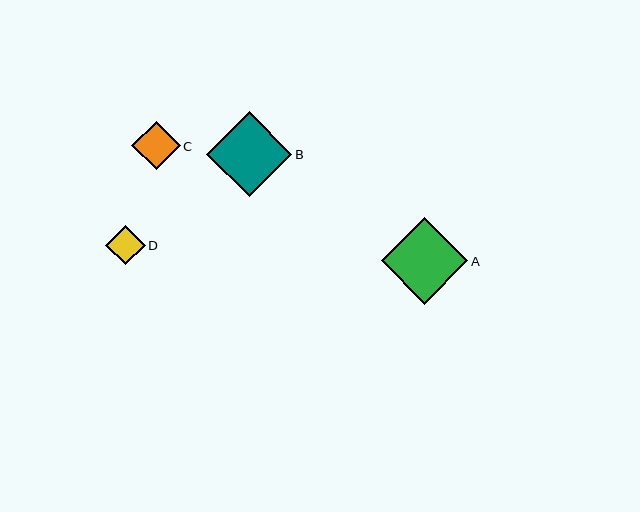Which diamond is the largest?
Diamond A is the largest with a size of approximately 86 pixels.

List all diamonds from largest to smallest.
From largest to smallest: A, B, C, D.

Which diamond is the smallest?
Diamond D is the smallest with a size of approximately 40 pixels.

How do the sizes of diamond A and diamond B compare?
Diamond A and diamond B are approximately the same size.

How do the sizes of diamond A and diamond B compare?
Diamond A and diamond B are approximately the same size.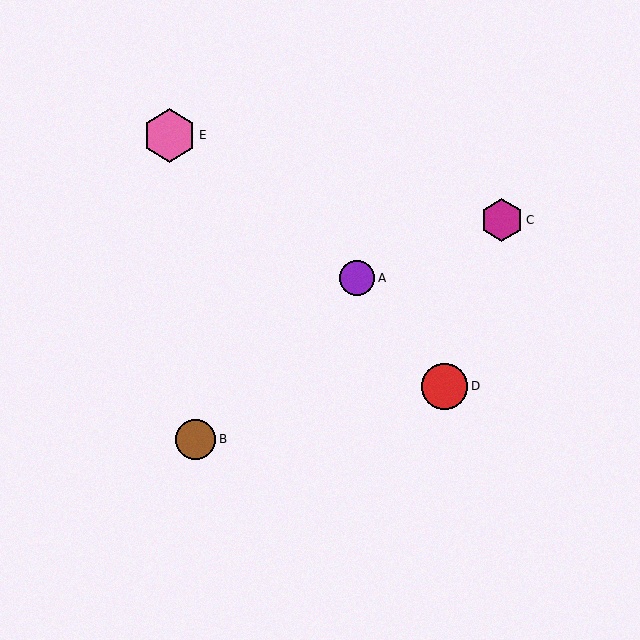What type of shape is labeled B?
Shape B is a brown circle.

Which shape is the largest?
The pink hexagon (labeled E) is the largest.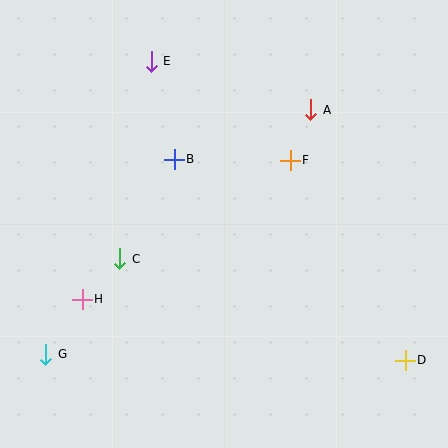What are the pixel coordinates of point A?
Point A is at (310, 110).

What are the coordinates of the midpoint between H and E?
The midpoint between H and E is at (117, 180).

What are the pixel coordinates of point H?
Point H is at (82, 299).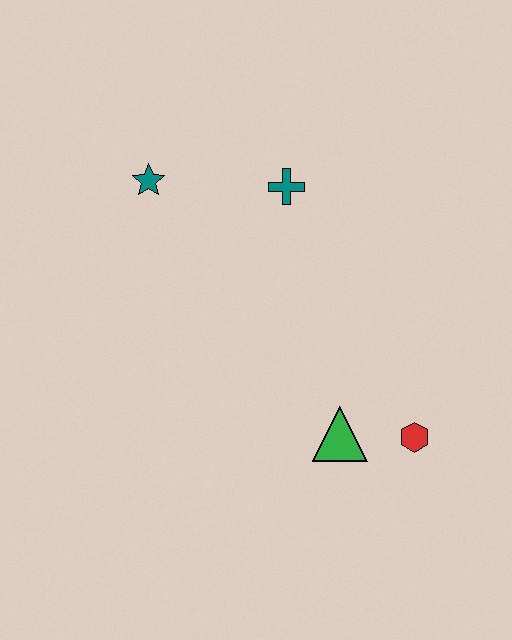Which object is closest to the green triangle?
The red hexagon is closest to the green triangle.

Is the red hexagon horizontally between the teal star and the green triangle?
No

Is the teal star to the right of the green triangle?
No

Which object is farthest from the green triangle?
The teal star is farthest from the green triangle.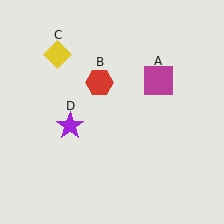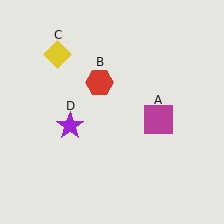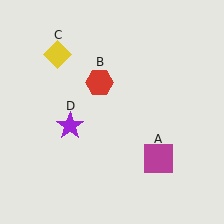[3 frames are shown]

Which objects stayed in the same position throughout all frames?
Red hexagon (object B) and yellow diamond (object C) and purple star (object D) remained stationary.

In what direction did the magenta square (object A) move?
The magenta square (object A) moved down.